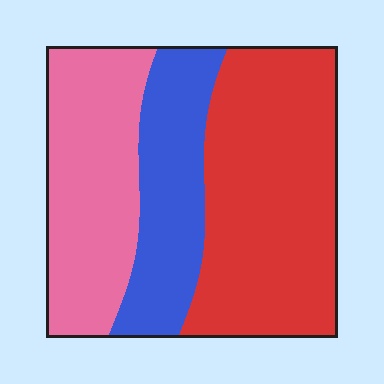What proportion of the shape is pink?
Pink takes up between a quarter and a half of the shape.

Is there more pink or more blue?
Pink.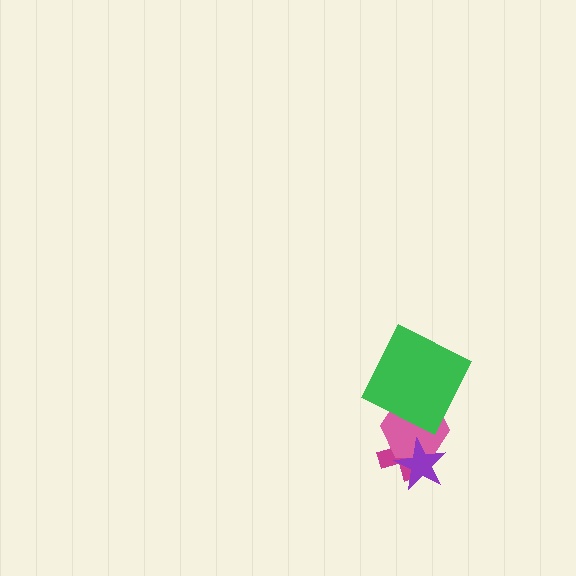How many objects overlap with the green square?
1 object overlaps with the green square.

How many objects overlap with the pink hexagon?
3 objects overlap with the pink hexagon.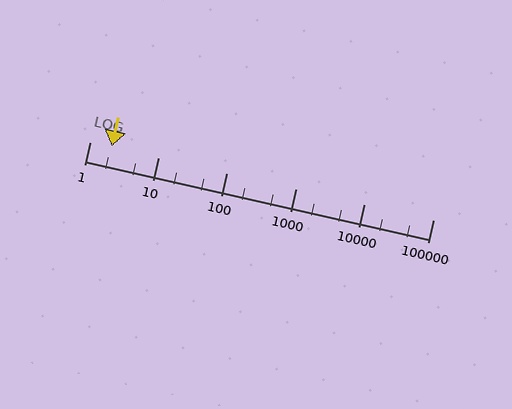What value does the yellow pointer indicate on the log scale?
The pointer indicates approximately 2.1.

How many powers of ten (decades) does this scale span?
The scale spans 5 decades, from 1 to 100000.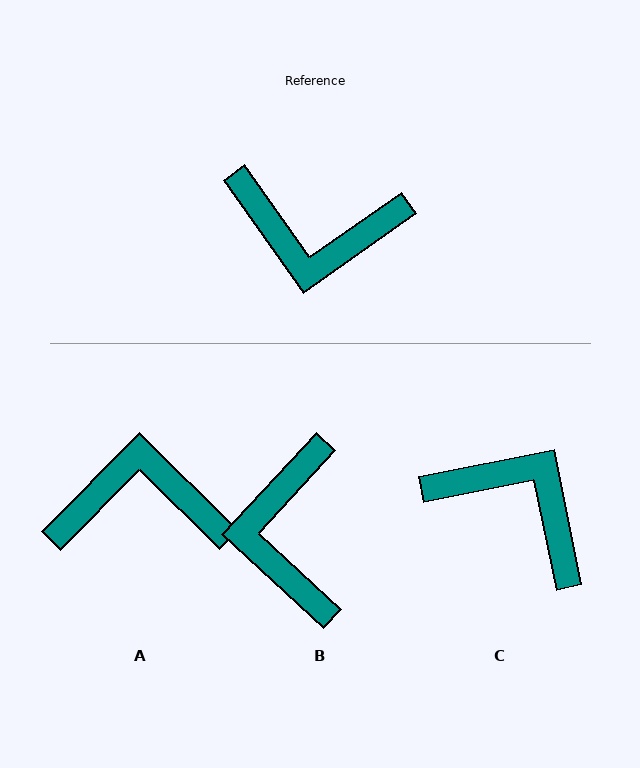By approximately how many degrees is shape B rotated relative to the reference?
Approximately 78 degrees clockwise.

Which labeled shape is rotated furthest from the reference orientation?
A, about 170 degrees away.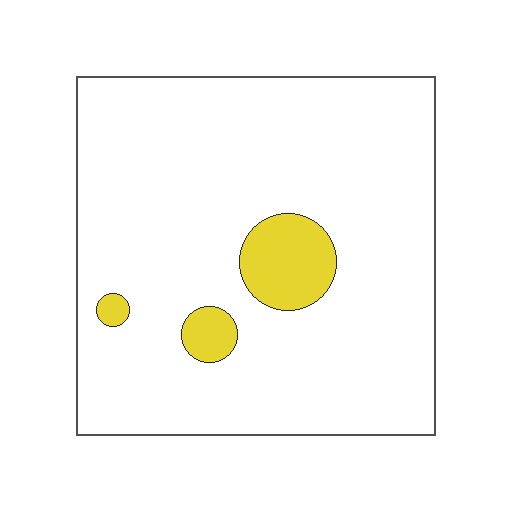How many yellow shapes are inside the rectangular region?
3.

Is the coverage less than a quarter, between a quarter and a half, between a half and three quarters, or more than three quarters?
Less than a quarter.